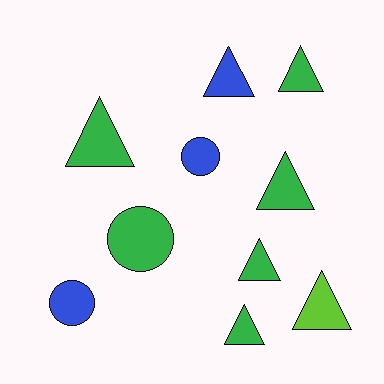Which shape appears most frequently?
Triangle, with 7 objects.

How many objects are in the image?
There are 10 objects.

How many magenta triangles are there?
There are no magenta triangles.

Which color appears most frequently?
Green, with 6 objects.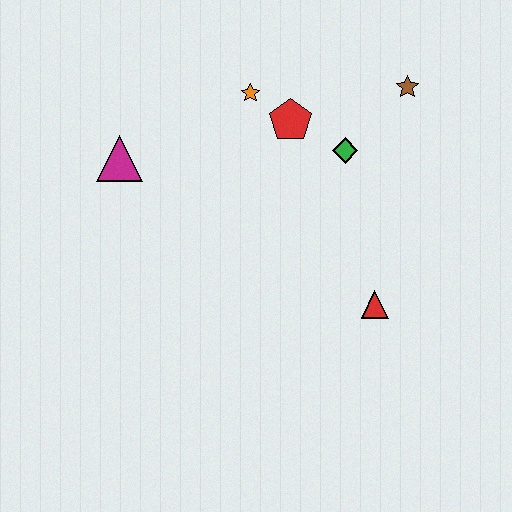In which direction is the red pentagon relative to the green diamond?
The red pentagon is to the left of the green diamond.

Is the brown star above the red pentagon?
Yes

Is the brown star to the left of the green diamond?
No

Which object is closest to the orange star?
The red pentagon is closest to the orange star.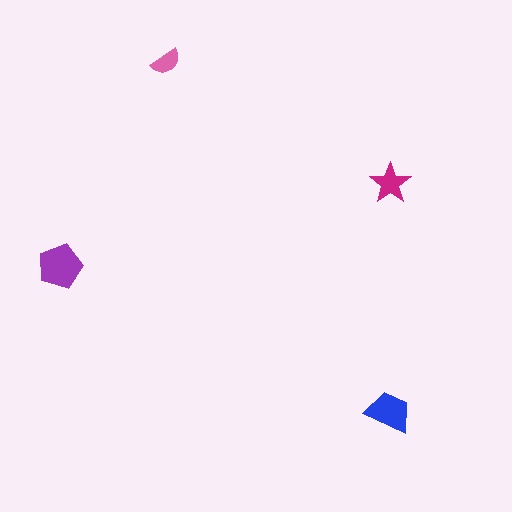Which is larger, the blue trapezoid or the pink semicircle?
The blue trapezoid.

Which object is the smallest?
The pink semicircle.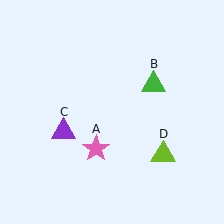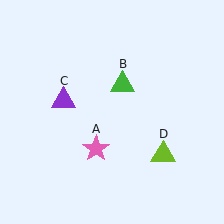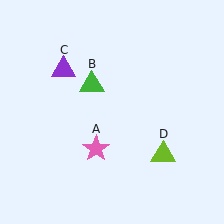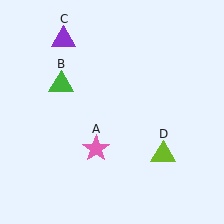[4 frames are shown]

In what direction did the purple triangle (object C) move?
The purple triangle (object C) moved up.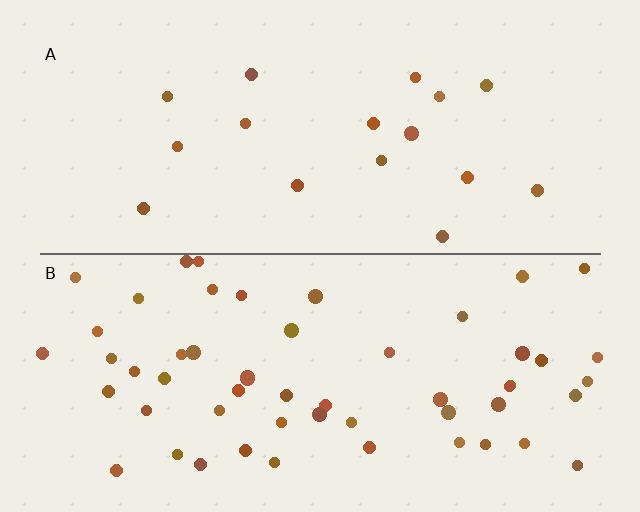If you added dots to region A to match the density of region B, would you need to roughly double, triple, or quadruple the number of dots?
Approximately triple.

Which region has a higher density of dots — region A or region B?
B (the bottom).